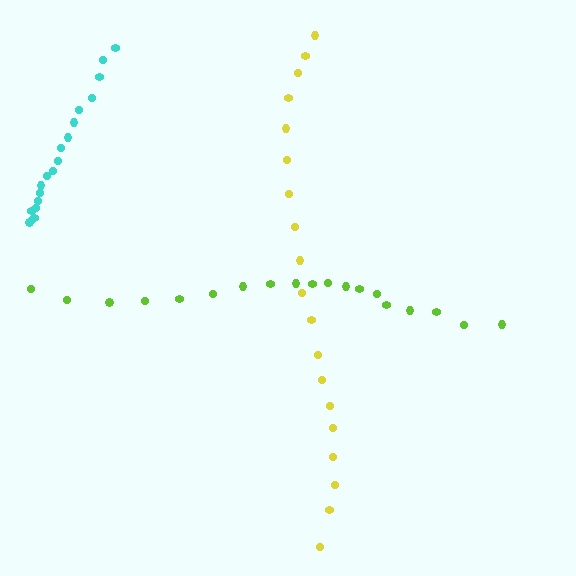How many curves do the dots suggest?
There are 3 distinct paths.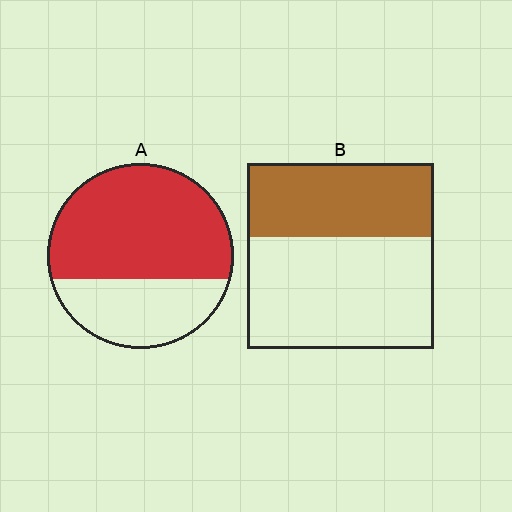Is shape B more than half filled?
No.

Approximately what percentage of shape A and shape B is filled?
A is approximately 65% and B is approximately 40%.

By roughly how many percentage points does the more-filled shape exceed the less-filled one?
By roughly 25 percentage points (A over B).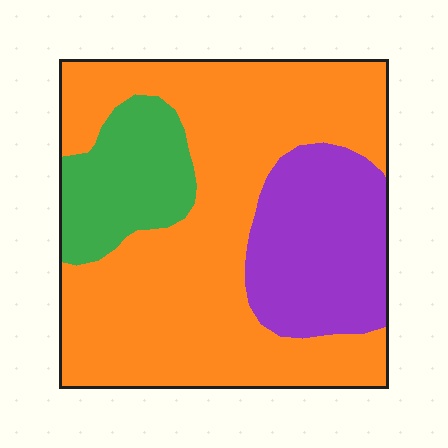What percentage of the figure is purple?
Purple takes up between a sixth and a third of the figure.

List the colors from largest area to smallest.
From largest to smallest: orange, purple, green.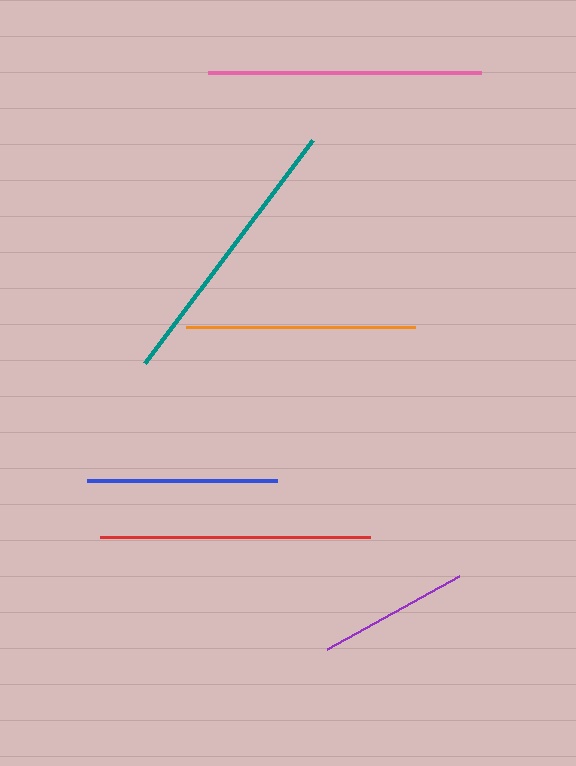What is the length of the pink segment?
The pink segment is approximately 274 pixels long.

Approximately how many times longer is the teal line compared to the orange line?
The teal line is approximately 1.2 times the length of the orange line.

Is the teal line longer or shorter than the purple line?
The teal line is longer than the purple line.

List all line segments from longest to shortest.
From longest to shortest: teal, pink, red, orange, blue, purple.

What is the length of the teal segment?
The teal segment is approximately 279 pixels long.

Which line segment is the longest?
The teal line is the longest at approximately 279 pixels.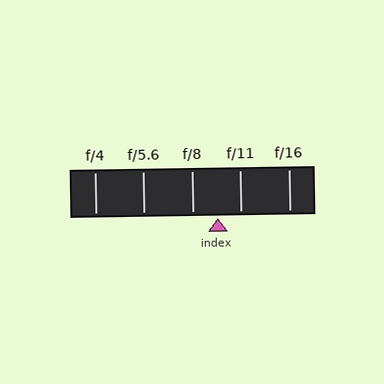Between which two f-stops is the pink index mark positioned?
The index mark is between f/8 and f/11.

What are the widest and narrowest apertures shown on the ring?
The widest aperture shown is f/4 and the narrowest is f/16.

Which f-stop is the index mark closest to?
The index mark is closest to f/11.